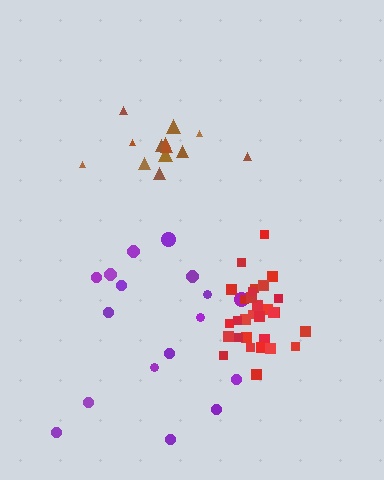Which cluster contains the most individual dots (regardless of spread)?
Red (32).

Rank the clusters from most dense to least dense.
red, brown, purple.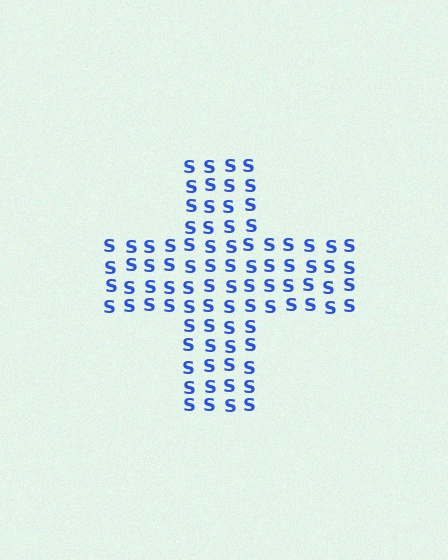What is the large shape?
The large shape is a cross.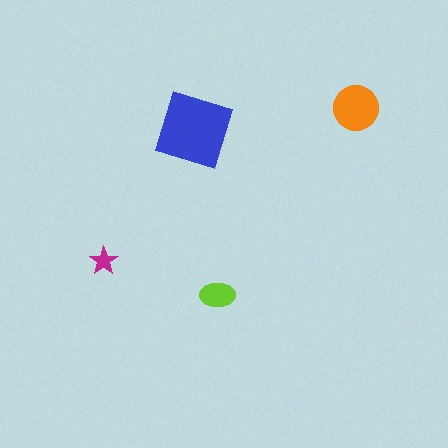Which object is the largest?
The blue square.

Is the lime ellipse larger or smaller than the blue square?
Smaller.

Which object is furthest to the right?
The orange circle is rightmost.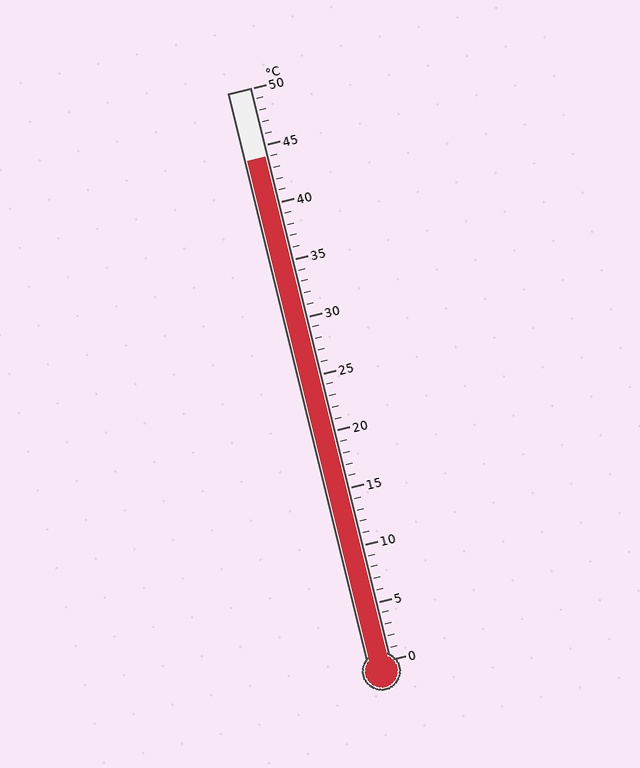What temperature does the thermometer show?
The thermometer shows approximately 44°C.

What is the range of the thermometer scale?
The thermometer scale ranges from 0°C to 50°C.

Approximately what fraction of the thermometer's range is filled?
The thermometer is filled to approximately 90% of its range.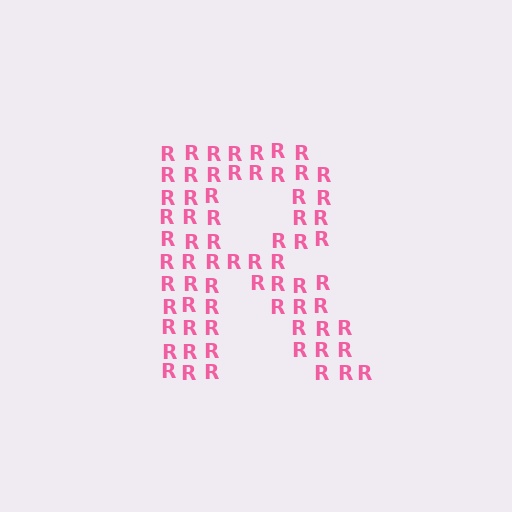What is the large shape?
The large shape is the letter R.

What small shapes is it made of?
It is made of small letter R's.